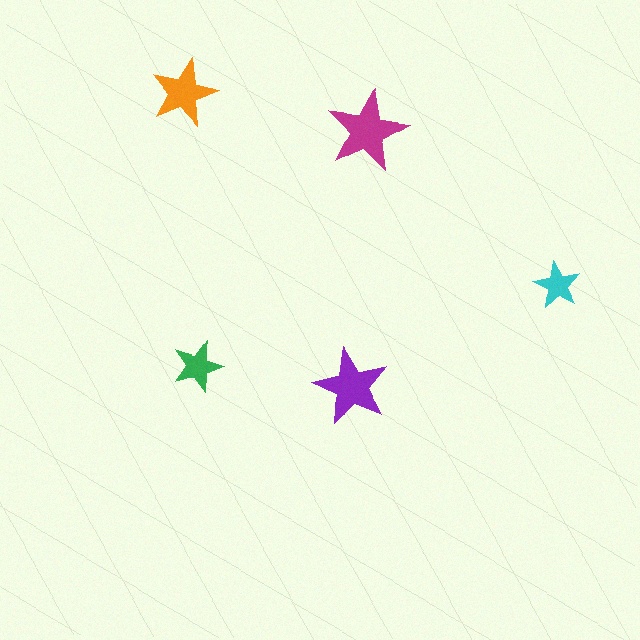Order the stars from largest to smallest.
the magenta one, the purple one, the orange one, the green one, the cyan one.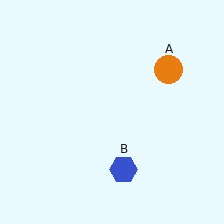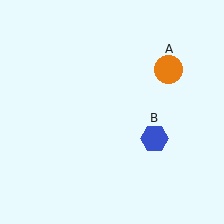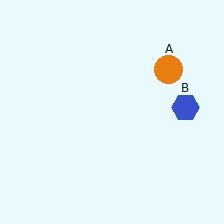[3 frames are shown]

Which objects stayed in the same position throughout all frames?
Orange circle (object A) remained stationary.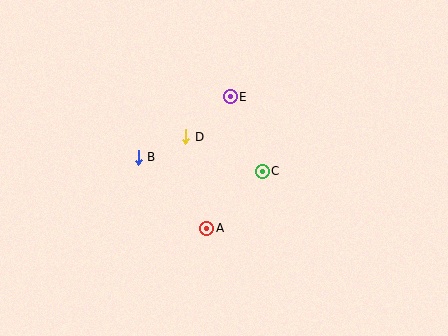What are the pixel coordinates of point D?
Point D is at (186, 137).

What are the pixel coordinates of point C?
Point C is at (262, 171).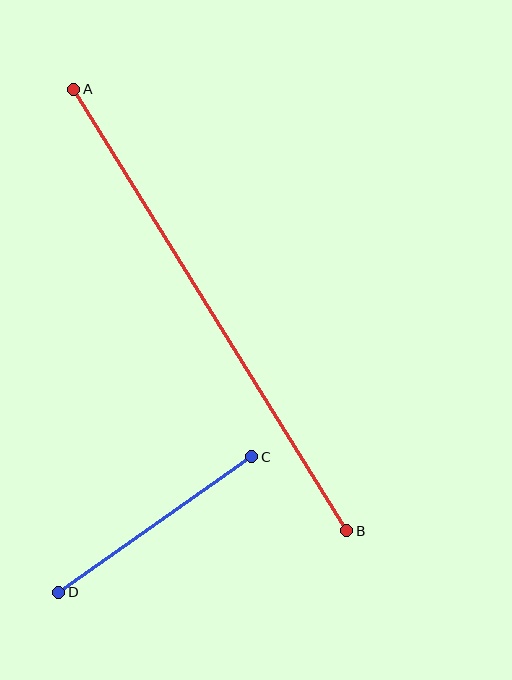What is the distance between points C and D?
The distance is approximately 236 pixels.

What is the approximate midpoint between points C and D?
The midpoint is at approximately (155, 525) pixels.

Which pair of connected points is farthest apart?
Points A and B are farthest apart.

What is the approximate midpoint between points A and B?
The midpoint is at approximately (210, 310) pixels.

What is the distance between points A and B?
The distance is approximately 519 pixels.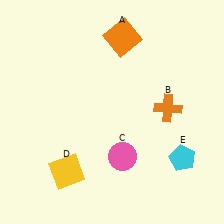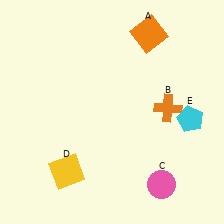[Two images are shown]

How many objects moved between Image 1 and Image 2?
3 objects moved between the two images.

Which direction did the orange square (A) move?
The orange square (A) moved right.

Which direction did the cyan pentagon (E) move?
The cyan pentagon (E) moved up.